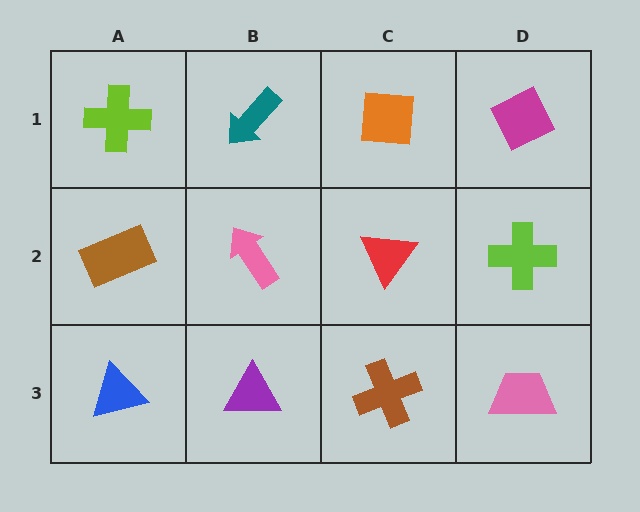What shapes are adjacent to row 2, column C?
An orange square (row 1, column C), a brown cross (row 3, column C), a pink arrow (row 2, column B), a lime cross (row 2, column D).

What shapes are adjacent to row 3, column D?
A lime cross (row 2, column D), a brown cross (row 3, column C).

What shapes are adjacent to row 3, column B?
A pink arrow (row 2, column B), a blue triangle (row 3, column A), a brown cross (row 3, column C).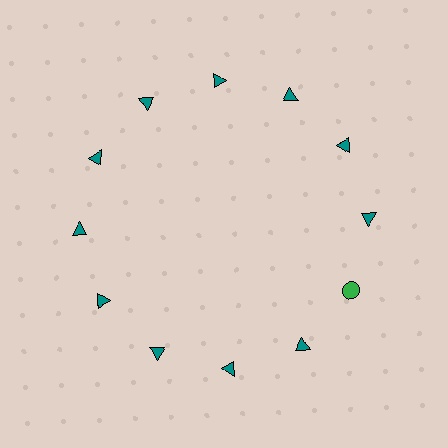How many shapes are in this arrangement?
There are 12 shapes arranged in a ring pattern.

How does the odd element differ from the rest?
It differs in both color (green instead of teal) and shape (circle instead of triangle).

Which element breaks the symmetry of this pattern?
The green circle at roughly the 4 o'clock position breaks the symmetry. All other shapes are teal triangles.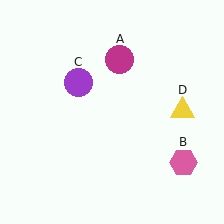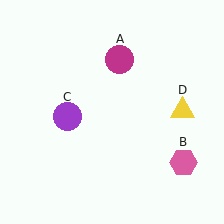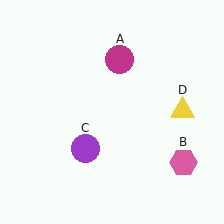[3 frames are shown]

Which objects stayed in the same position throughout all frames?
Magenta circle (object A) and pink hexagon (object B) and yellow triangle (object D) remained stationary.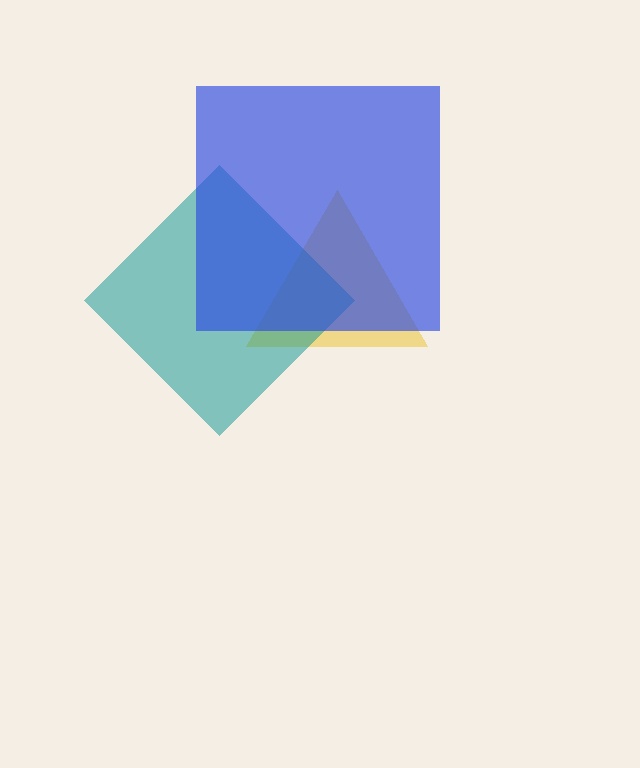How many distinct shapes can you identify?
There are 3 distinct shapes: a yellow triangle, a teal diamond, a blue square.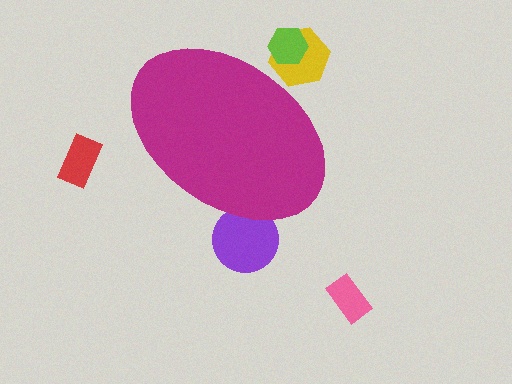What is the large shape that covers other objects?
A magenta ellipse.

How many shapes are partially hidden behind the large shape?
4 shapes are partially hidden.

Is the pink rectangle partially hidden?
No, the pink rectangle is fully visible.